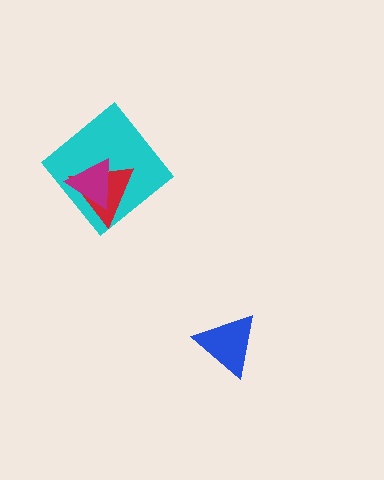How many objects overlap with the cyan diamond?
2 objects overlap with the cyan diamond.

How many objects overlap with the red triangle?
2 objects overlap with the red triangle.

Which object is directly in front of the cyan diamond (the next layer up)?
The red triangle is directly in front of the cyan diamond.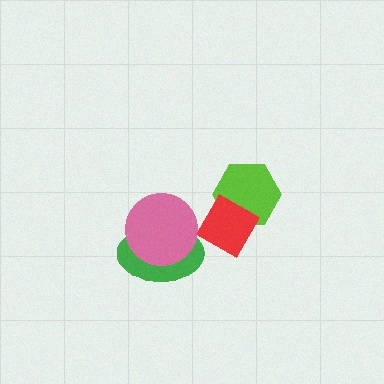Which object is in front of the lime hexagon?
The red diamond is in front of the lime hexagon.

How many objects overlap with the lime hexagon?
1 object overlaps with the lime hexagon.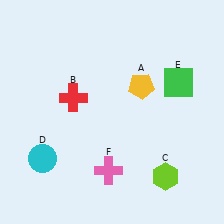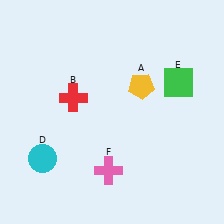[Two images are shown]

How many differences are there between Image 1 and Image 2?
There is 1 difference between the two images.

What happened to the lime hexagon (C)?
The lime hexagon (C) was removed in Image 2. It was in the bottom-right area of Image 1.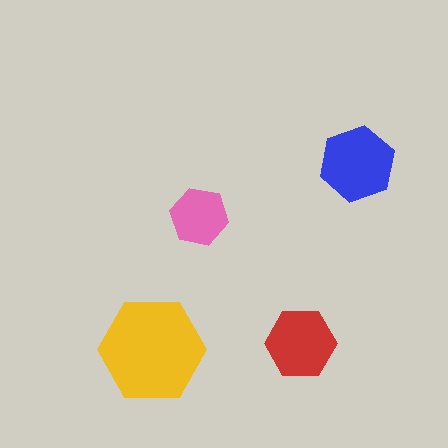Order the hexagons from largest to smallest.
the yellow one, the blue one, the red one, the pink one.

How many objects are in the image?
There are 4 objects in the image.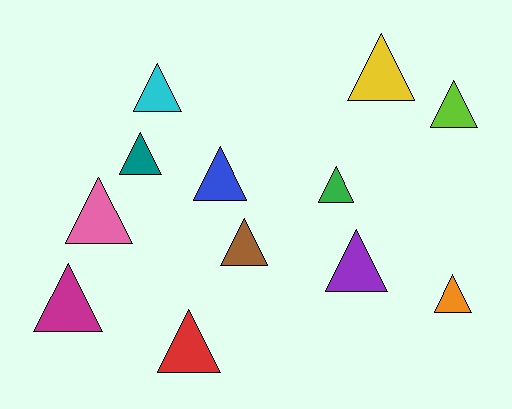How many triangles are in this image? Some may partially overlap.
There are 12 triangles.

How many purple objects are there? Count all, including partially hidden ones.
There is 1 purple object.